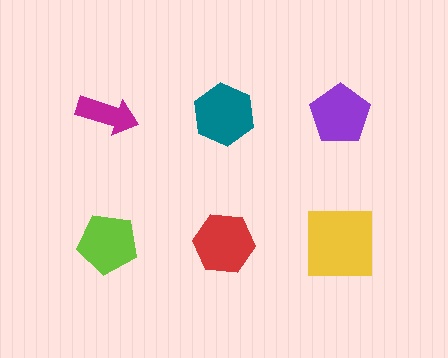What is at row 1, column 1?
A magenta arrow.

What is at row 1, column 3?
A purple pentagon.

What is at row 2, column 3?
A yellow square.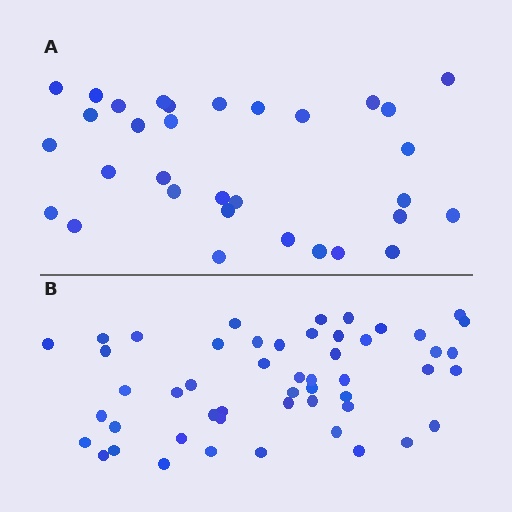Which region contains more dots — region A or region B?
Region B (the bottom region) has more dots.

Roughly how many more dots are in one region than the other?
Region B has approximately 20 more dots than region A.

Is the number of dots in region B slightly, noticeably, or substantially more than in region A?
Region B has substantially more. The ratio is roughly 1.6 to 1.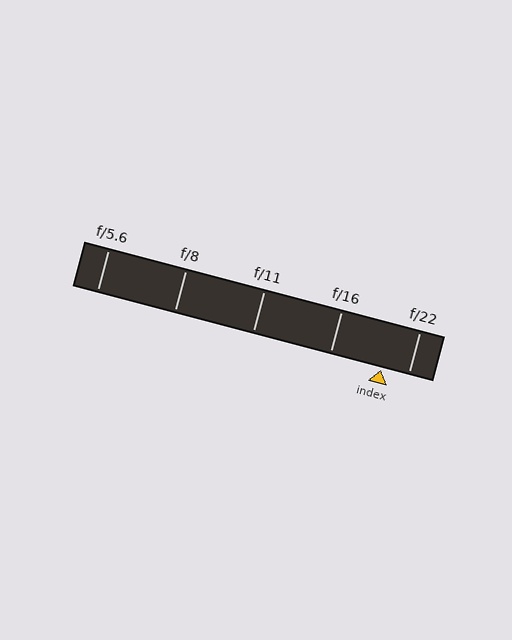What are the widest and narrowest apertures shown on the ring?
The widest aperture shown is f/5.6 and the narrowest is f/22.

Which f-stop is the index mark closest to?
The index mark is closest to f/22.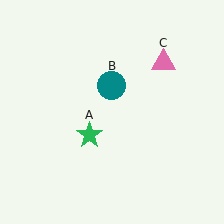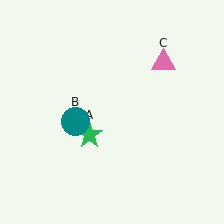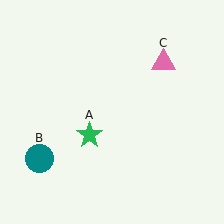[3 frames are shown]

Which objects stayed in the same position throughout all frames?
Green star (object A) and pink triangle (object C) remained stationary.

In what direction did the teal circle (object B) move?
The teal circle (object B) moved down and to the left.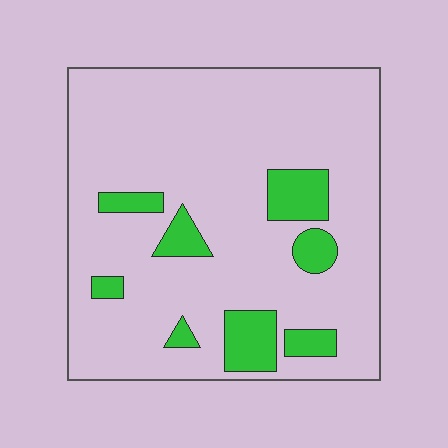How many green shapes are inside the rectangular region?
8.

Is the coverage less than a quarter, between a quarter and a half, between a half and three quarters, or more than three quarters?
Less than a quarter.